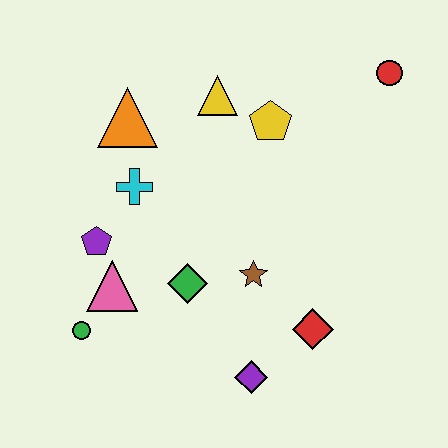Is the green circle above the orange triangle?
No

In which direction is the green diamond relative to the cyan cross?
The green diamond is below the cyan cross.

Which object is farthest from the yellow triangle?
The purple diamond is farthest from the yellow triangle.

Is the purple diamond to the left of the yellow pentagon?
Yes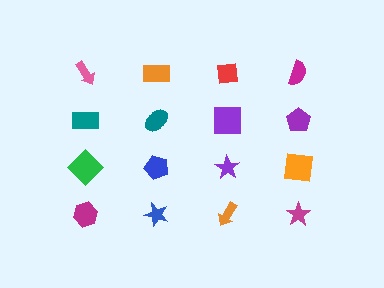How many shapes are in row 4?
4 shapes.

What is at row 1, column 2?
An orange rectangle.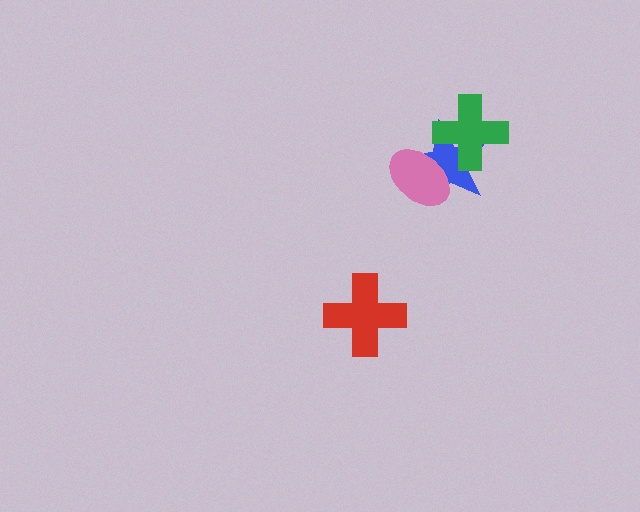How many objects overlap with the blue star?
2 objects overlap with the blue star.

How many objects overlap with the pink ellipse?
1 object overlaps with the pink ellipse.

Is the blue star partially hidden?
Yes, it is partially covered by another shape.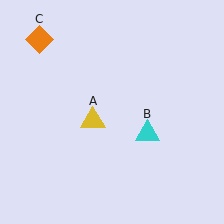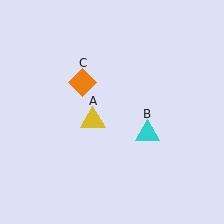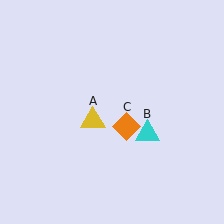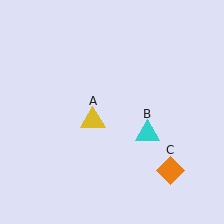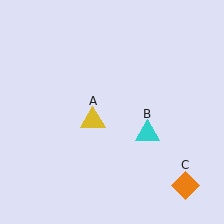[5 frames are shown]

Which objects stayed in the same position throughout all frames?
Yellow triangle (object A) and cyan triangle (object B) remained stationary.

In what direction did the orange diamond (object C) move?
The orange diamond (object C) moved down and to the right.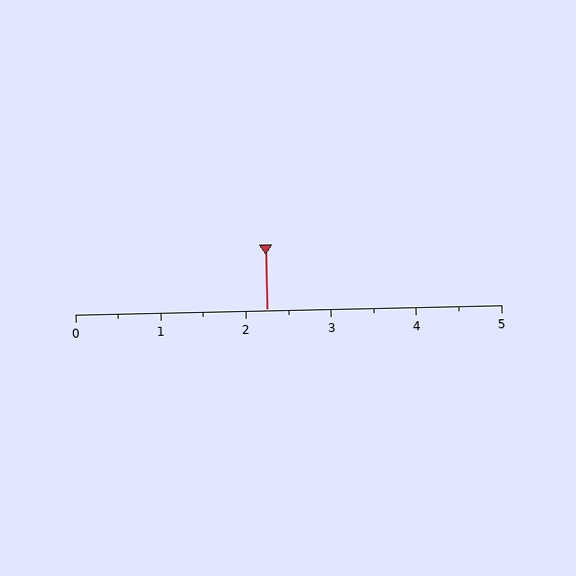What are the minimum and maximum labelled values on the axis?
The axis runs from 0 to 5.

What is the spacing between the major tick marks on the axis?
The major ticks are spaced 1 apart.